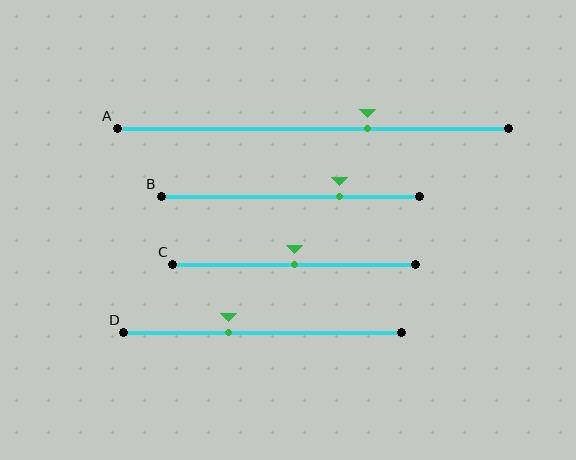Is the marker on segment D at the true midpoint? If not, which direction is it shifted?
No, the marker on segment D is shifted to the left by about 12% of the segment length.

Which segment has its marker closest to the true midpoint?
Segment C has its marker closest to the true midpoint.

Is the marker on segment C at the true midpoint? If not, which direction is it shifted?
Yes, the marker on segment C is at the true midpoint.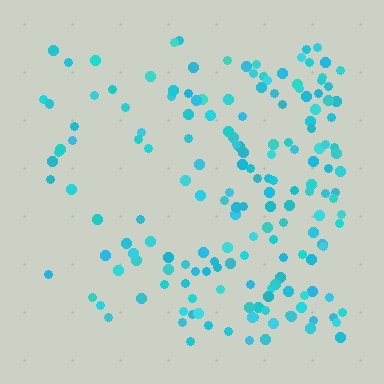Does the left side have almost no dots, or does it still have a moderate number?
Still a moderate number, just noticeably fewer than the right.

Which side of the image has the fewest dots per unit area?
The left.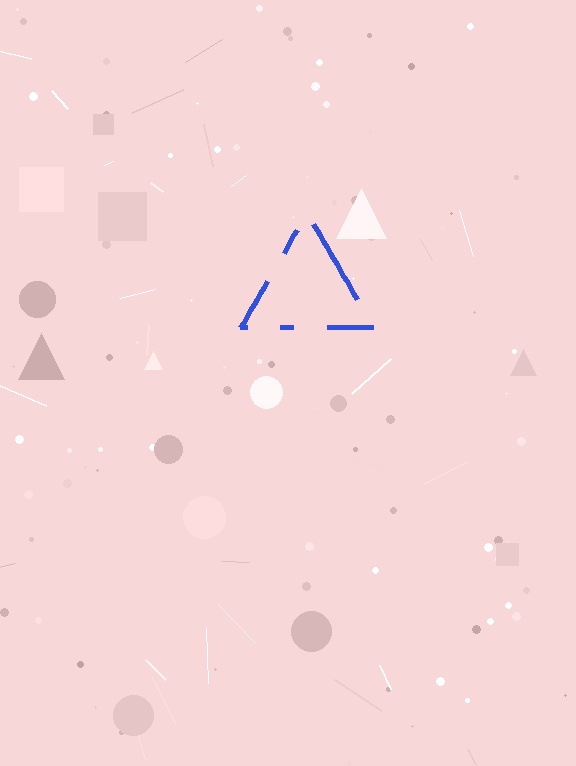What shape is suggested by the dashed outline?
The dashed outline suggests a triangle.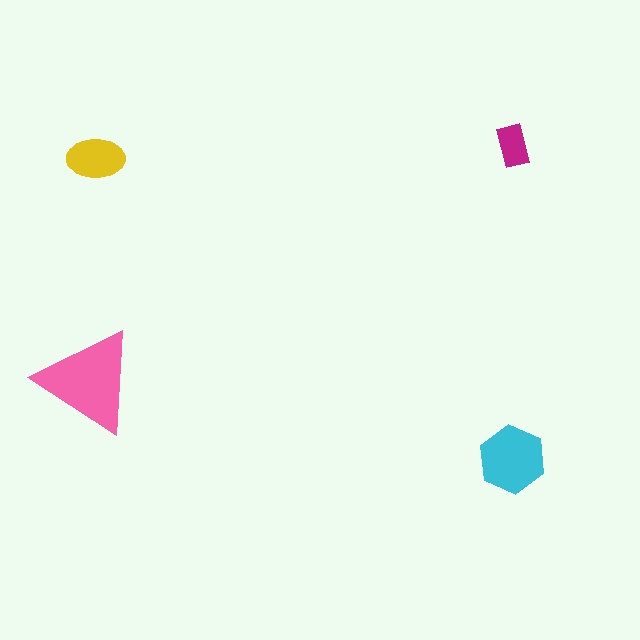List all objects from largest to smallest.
The pink triangle, the cyan hexagon, the yellow ellipse, the magenta rectangle.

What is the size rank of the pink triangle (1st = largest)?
1st.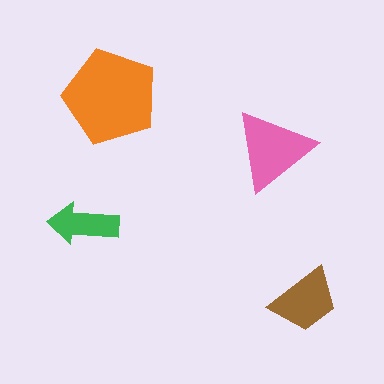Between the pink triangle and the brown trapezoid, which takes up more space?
The pink triangle.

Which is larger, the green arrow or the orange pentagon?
The orange pentagon.